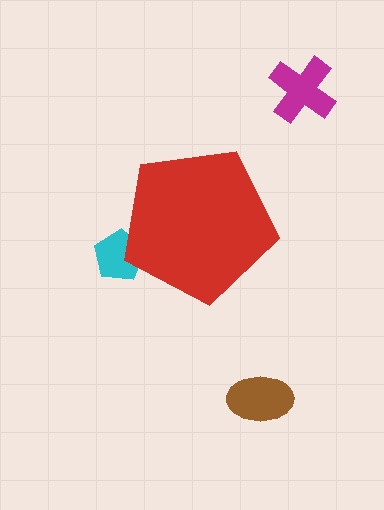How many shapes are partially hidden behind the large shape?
1 shape is partially hidden.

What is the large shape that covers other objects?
A red pentagon.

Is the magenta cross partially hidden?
No, the magenta cross is fully visible.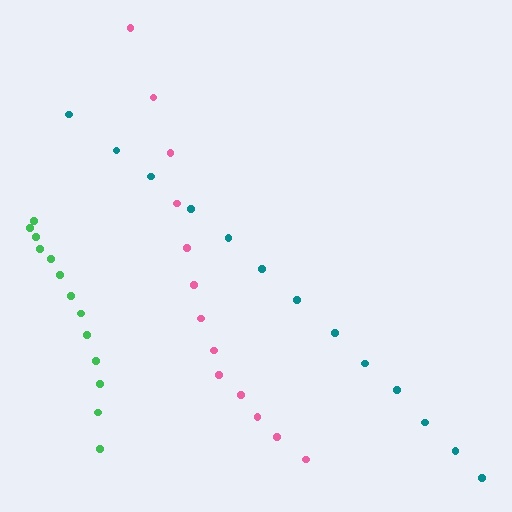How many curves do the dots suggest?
There are 3 distinct paths.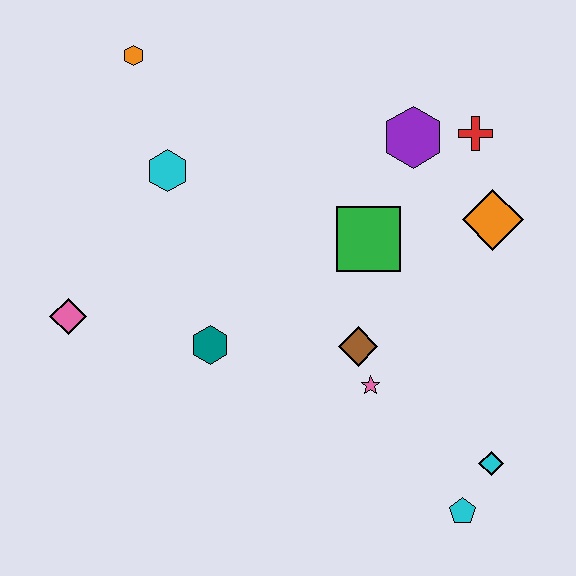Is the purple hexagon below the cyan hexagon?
No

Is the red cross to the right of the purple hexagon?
Yes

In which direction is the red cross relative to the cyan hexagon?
The red cross is to the right of the cyan hexagon.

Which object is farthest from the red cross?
The pink diamond is farthest from the red cross.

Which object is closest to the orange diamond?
The red cross is closest to the orange diamond.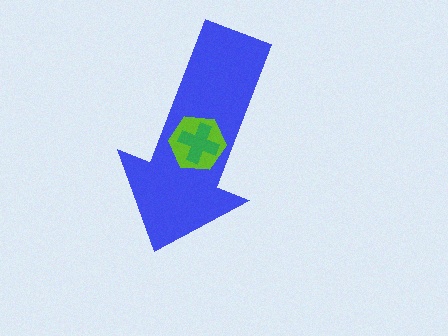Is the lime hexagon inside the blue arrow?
Yes.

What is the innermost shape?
The green cross.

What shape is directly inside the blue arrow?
The lime hexagon.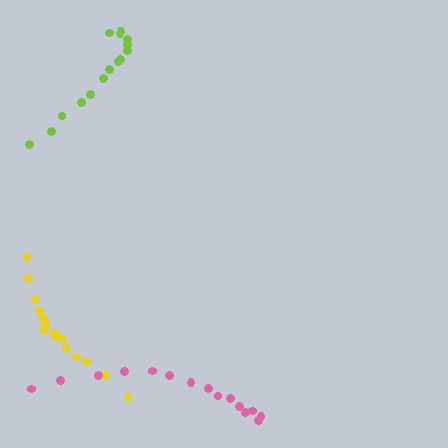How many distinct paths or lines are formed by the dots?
There are 3 distinct paths.